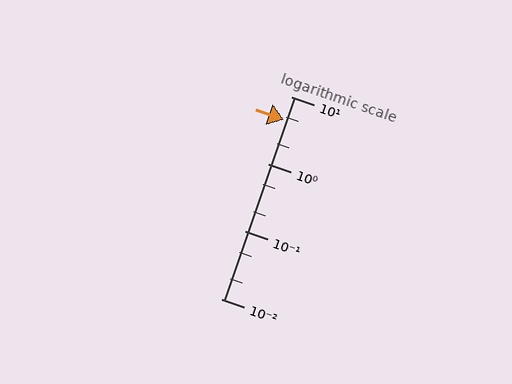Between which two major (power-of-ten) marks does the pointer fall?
The pointer is between 1 and 10.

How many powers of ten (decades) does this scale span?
The scale spans 3 decades, from 0.01 to 10.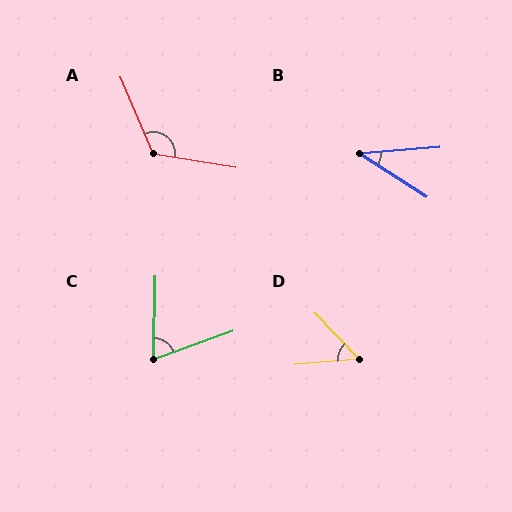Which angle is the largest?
A, at approximately 123 degrees.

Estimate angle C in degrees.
Approximately 69 degrees.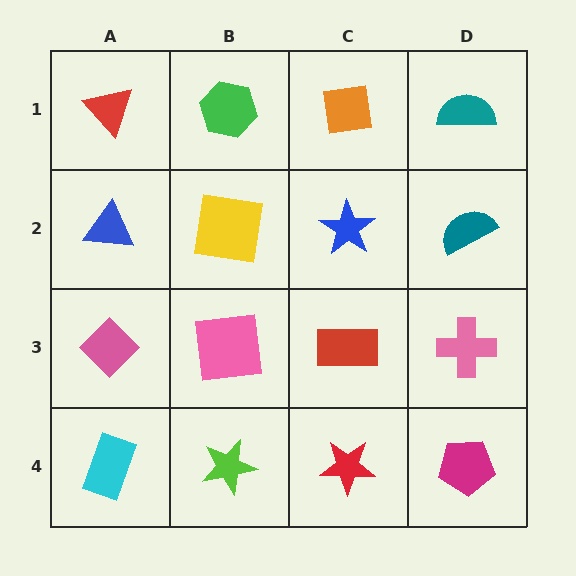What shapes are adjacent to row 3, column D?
A teal semicircle (row 2, column D), a magenta pentagon (row 4, column D), a red rectangle (row 3, column C).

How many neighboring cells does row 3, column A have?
3.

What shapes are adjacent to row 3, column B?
A yellow square (row 2, column B), a lime star (row 4, column B), a pink diamond (row 3, column A), a red rectangle (row 3, column C).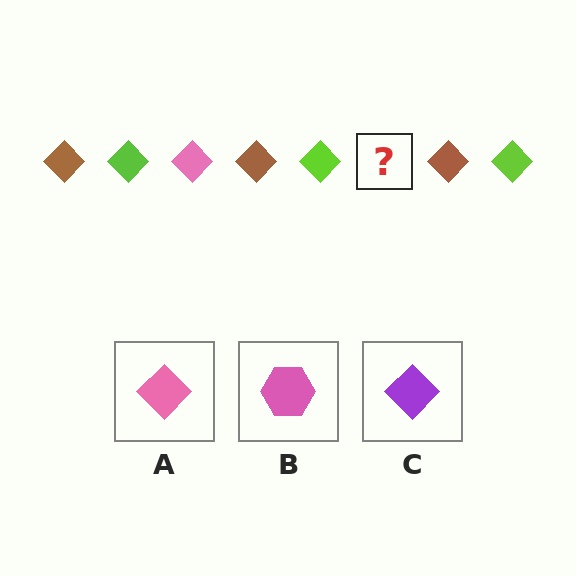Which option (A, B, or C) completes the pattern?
A.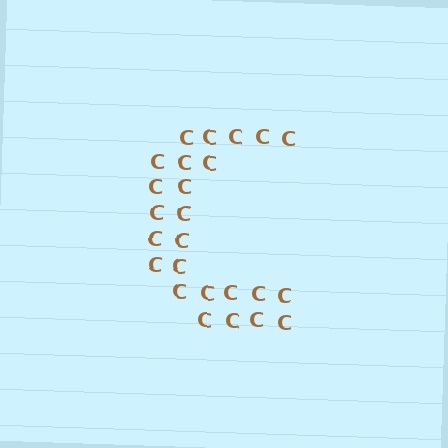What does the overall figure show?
The overall figure shows the letter C.